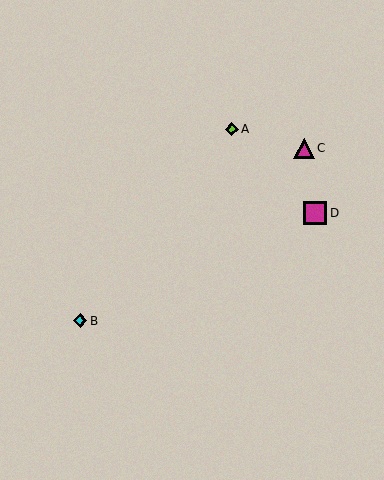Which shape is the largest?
The magenta square (labeled D) is the largest.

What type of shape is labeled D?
Shape D is a magenta square.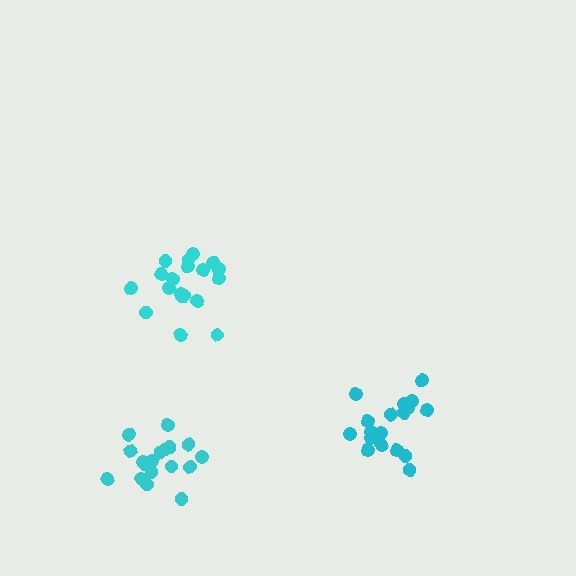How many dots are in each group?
Group 1: 19 dots, Group 2: 18 dots, Group 3: 19 dots (56 total).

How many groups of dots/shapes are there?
There are 3 groups.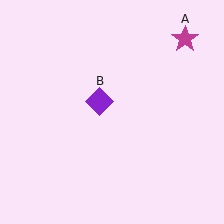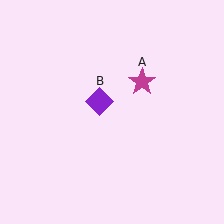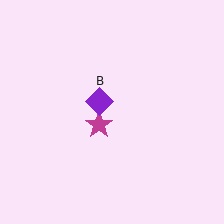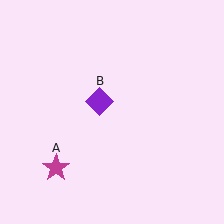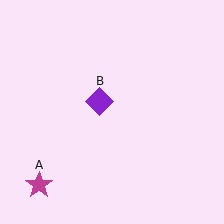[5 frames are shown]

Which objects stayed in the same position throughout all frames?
Purple diamond (object B) remained stationary.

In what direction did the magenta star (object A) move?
The magenta star (object A) moved down and to the left.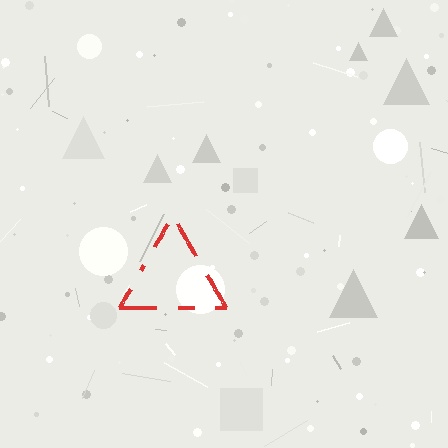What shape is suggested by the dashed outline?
The dashed outline suggests a triangle.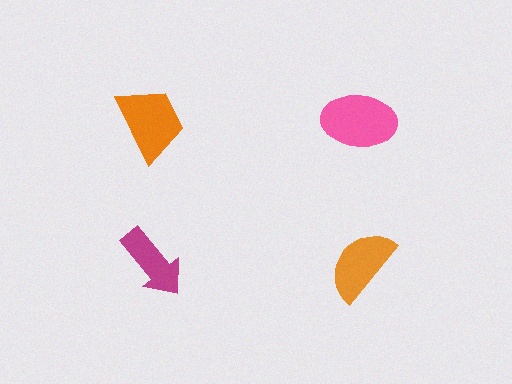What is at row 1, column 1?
An orange trapezoid.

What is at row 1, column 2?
A pink ellipse.